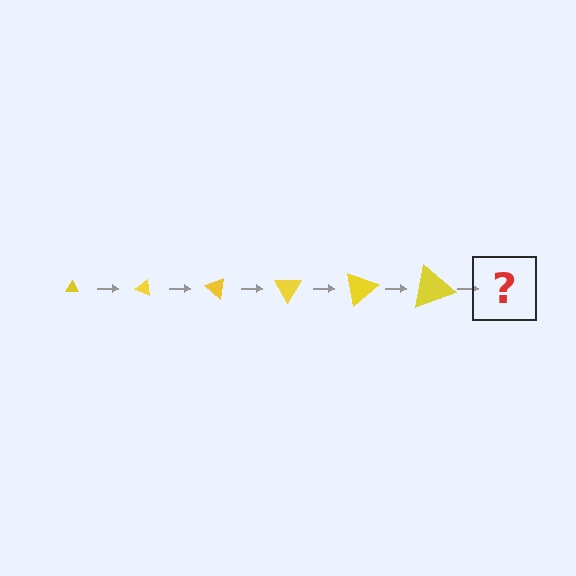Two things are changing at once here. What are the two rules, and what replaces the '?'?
The two rules are that the triangle grows larger each step and it rotates 20 degrees each step. The '?' should be a triangle, larger than the previous one and rotated 120 degrees from the start.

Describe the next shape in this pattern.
It should be a triangle, larger than the previous one and rotated 120 degrees from the start.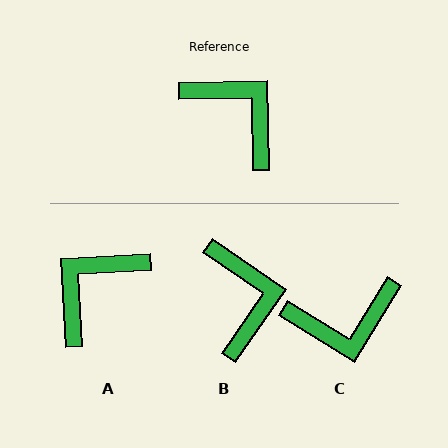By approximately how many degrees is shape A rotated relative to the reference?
Approximately 92 degrees counter-clockwise.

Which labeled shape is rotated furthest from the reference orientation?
C, about 123 degrees away.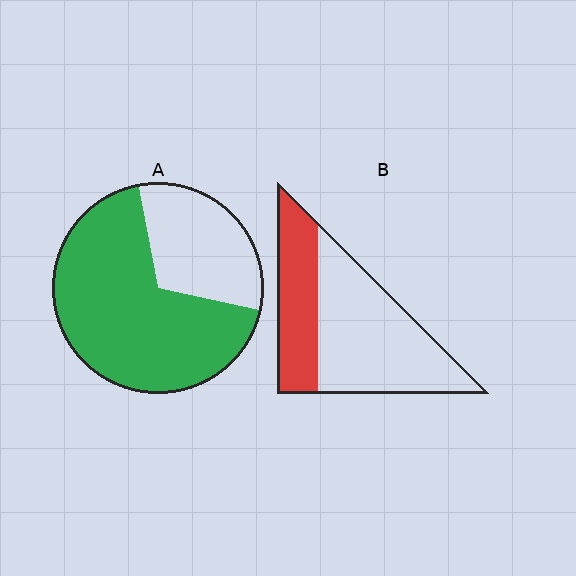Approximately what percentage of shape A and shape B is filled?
A is approximately 70% and B is approximately 35%.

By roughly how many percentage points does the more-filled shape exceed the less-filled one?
By roughly 35 percentage points (A over B).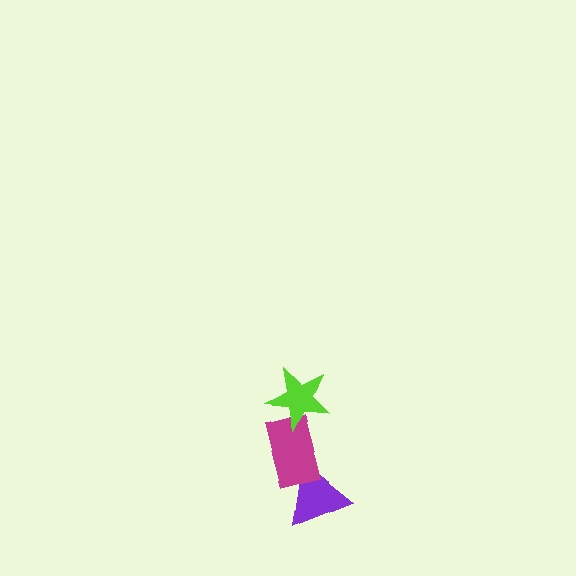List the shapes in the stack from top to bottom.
From top to bottom: the lime star, the magenta rectangle, the purple triangle.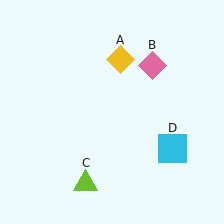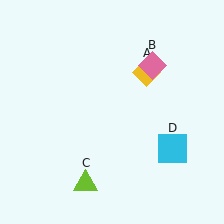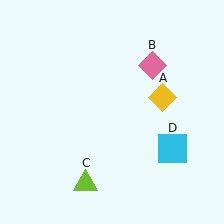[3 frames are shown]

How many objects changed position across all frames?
1 object changed position: yellow diamond (object A).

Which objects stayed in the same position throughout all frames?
Pink diamond (object B) and lime triangle (object C) and cyan square (object D) remained stationary.